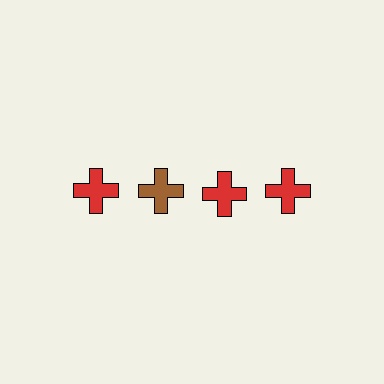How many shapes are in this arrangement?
There are 4 shapes arranged in a grid pattern.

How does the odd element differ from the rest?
It has a different color: brown instead of red.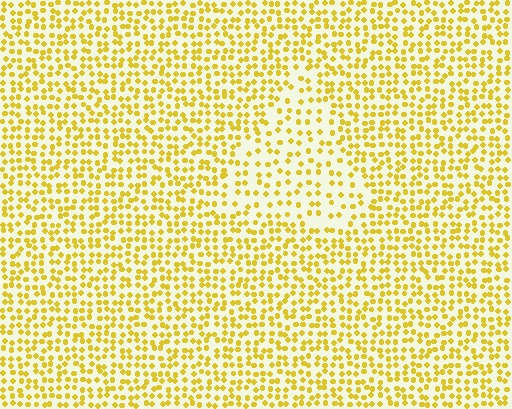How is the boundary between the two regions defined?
The boundary is defined by a change in element density (approximately 1.8x ratio). All elements are the same color, size, and shape.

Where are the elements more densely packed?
The elements are more densely packed outside the triangle boundary.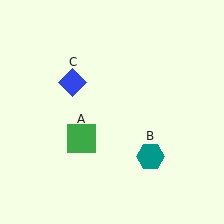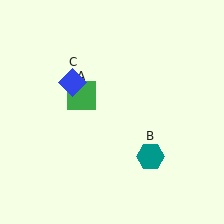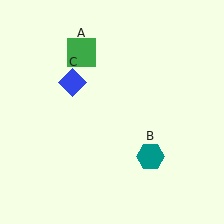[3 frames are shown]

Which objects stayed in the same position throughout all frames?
Teal hexagon (object B) and blue diamond (object C) remained stationary.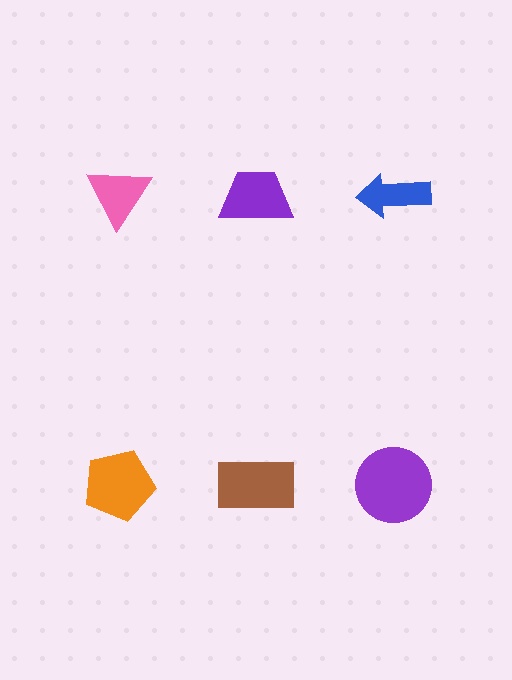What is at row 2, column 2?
A brown rectangle.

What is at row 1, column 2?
A purple trapezoid.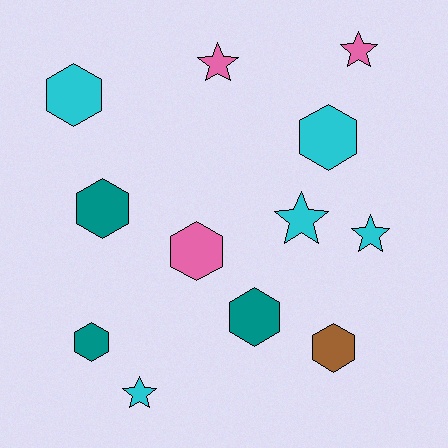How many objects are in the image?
There are 12 objects.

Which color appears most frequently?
Cyan, with 5 objects.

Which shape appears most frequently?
Hexagon, with 7 objects.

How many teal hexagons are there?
There are 3 teal hexagons.